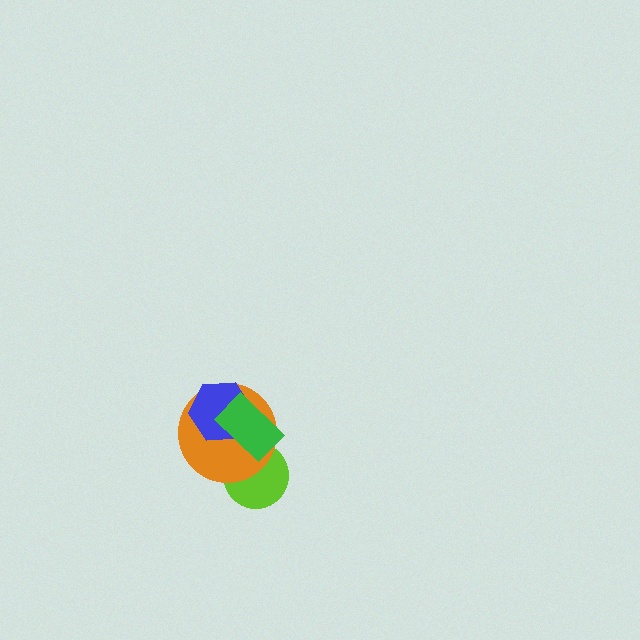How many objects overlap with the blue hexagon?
2 objects overlap with the blue hexagon.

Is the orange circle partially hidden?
Yes, it is partially covered by another shape.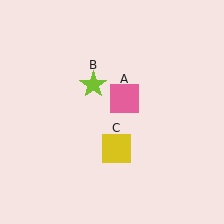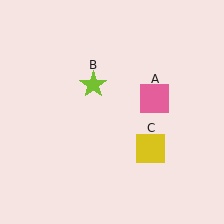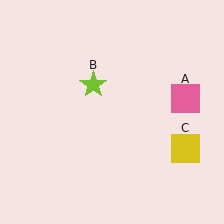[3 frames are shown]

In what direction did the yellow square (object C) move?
The yellow square (object C) moved right.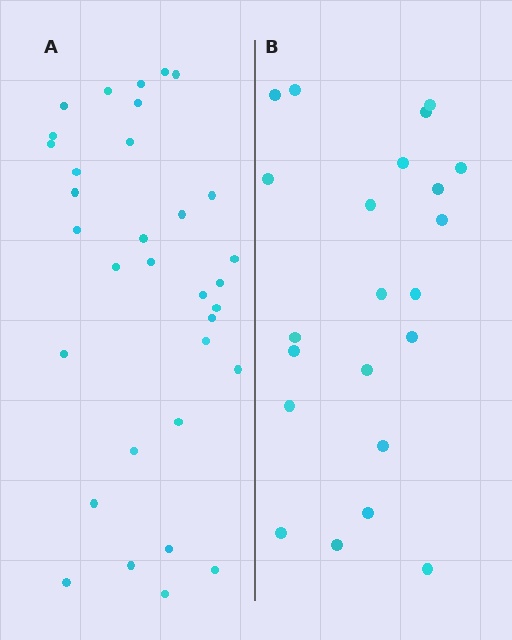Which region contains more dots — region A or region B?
Region A (the left region) has more dots.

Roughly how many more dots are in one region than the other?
Region A has roughly 12 or so more dots than region B.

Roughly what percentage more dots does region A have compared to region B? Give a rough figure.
About 50% more.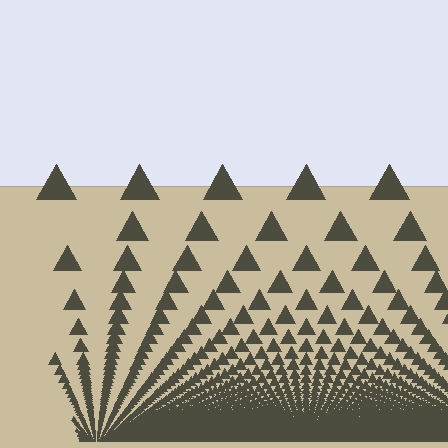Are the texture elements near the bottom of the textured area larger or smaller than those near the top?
Smaller. The gradient is inverted — elements near the bottom are smaller and denser.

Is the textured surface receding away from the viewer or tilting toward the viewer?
The surface appears to tilt toward the viewer. Texture elements get larger and sparser toward the top.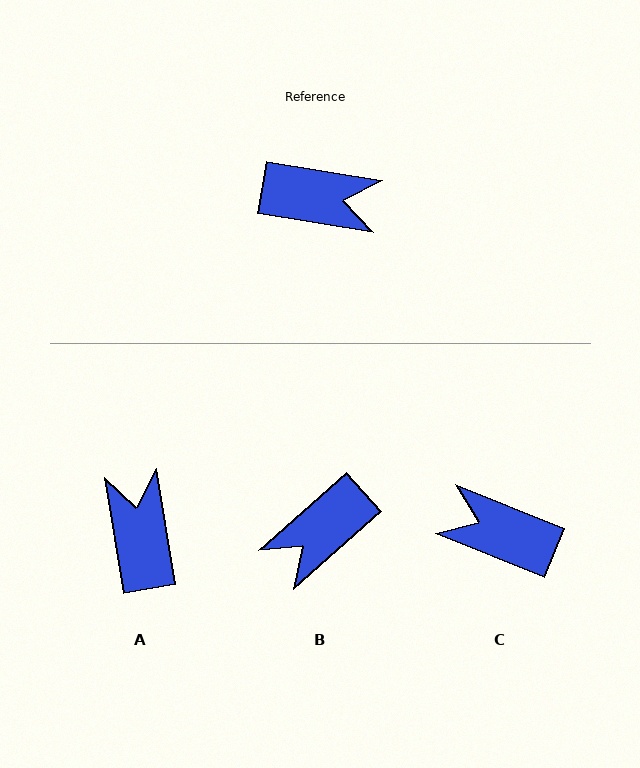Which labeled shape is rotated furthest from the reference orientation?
C, about 167 degrees away.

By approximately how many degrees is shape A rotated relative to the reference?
Approximately 109 degrees counter-clockwise.